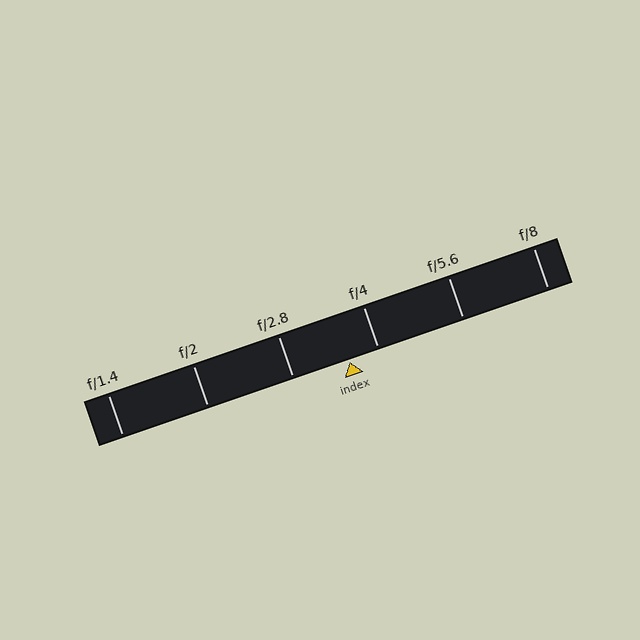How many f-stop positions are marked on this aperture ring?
There are 6 f-stop positions marked.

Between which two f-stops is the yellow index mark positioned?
The index mark is between f/2.8 and f/4.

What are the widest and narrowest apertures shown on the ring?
The widest aperture shown is f/1.4 and the narrowest is f/8.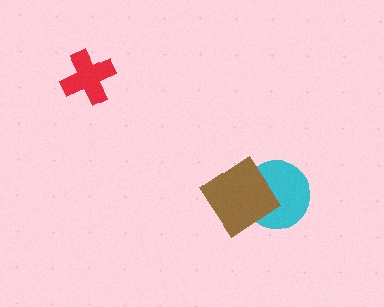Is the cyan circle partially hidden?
Yes, it is partially covered by another shape.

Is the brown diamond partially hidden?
No, no other shape covers it.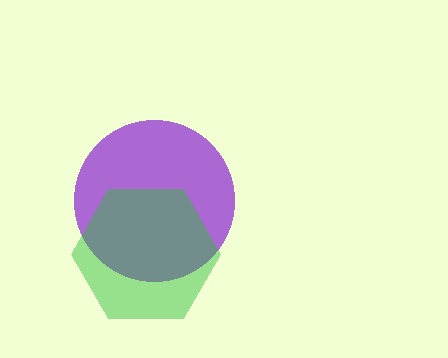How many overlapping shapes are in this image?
There are 2 overlapping shapes in the image.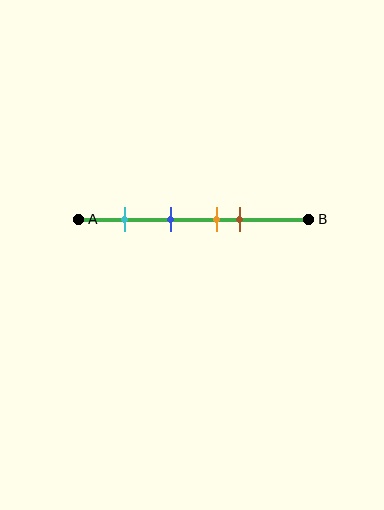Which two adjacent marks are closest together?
The orange and brown marks are the closest adjacent pair.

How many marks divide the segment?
There are 4 marks dividing the segment.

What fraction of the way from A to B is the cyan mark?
The cyan mark is approximately 20% (0.2) of the way from A to B.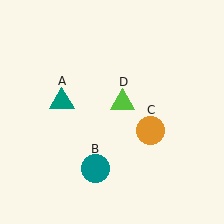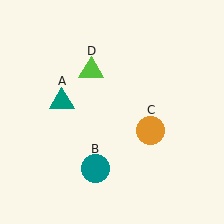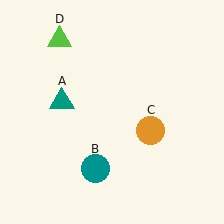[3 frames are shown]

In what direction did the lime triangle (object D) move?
The lime triangle (object D) moved up and to the left.